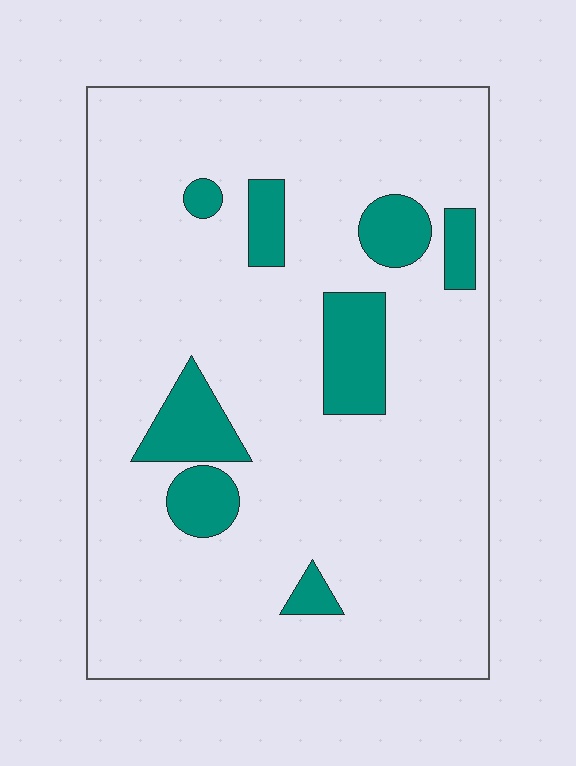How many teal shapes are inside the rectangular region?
8.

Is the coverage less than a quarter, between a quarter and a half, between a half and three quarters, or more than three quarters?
Less than a quarter.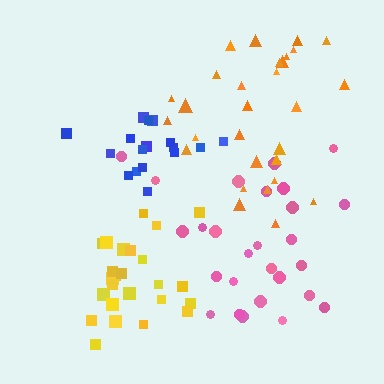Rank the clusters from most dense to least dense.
blue, yellow, pink, orange.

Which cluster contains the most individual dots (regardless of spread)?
Orange (29).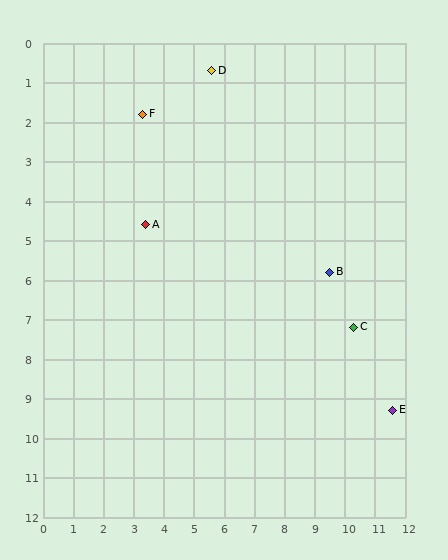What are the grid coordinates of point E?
Point E is at approximately (11.6, 9.3).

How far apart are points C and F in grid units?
Points C and F are about 8.8 grid units apart.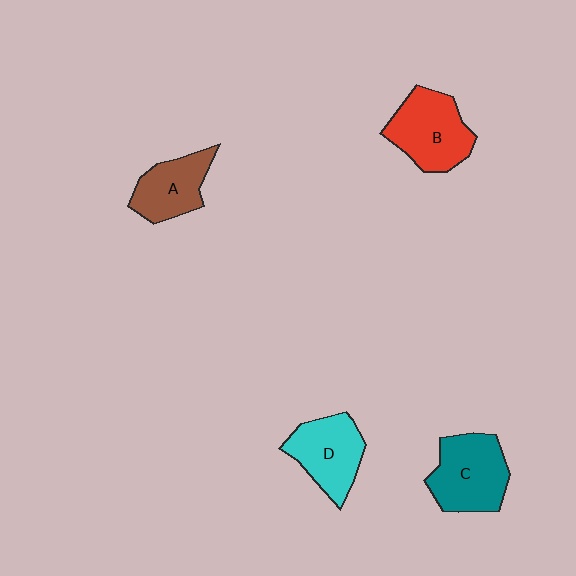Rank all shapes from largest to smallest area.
From largest to smallest: C (teal), B (red), D (cyan), A (brown).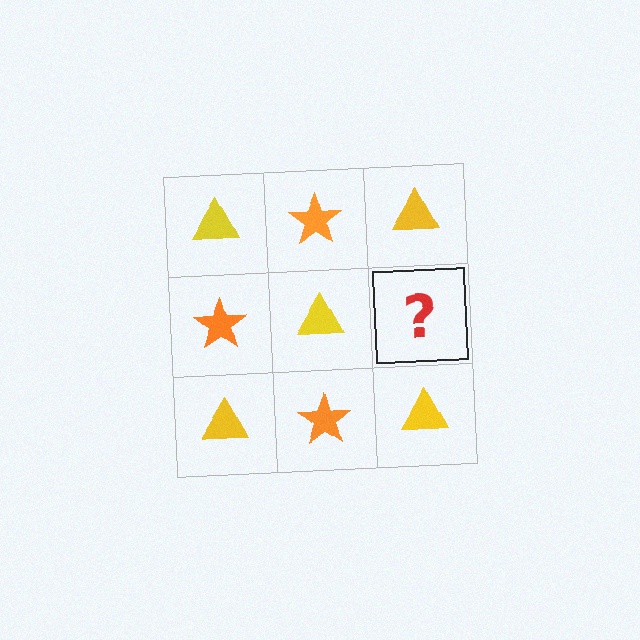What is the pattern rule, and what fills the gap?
The rule is that it alternates yellow triangle and orange star in a checkerboard pattern. The gap should be filled with an orange star.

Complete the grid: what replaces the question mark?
The question mark should be replaced with an orange star.